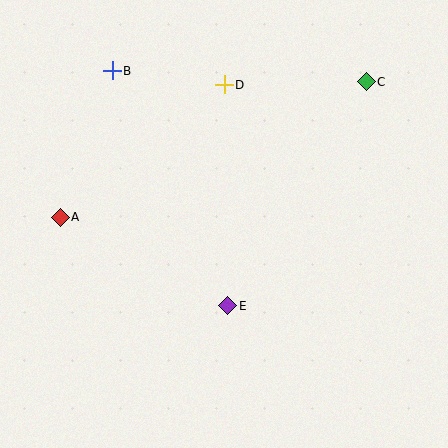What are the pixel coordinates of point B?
Point B is at (112, 71).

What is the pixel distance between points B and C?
The distance between B and C is 254 pixels.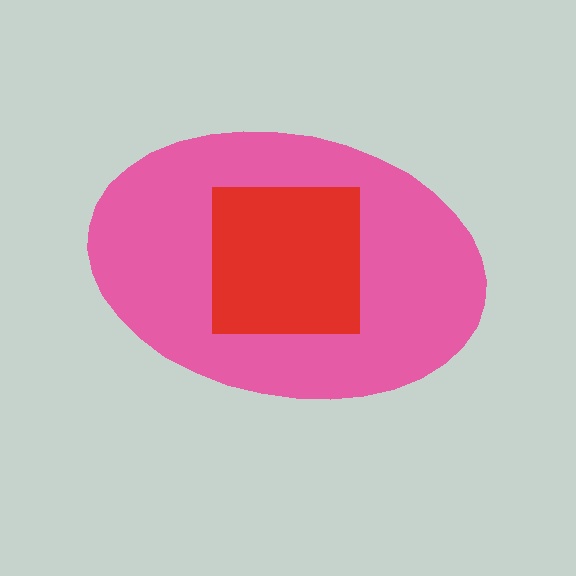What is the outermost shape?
The pink ellipse.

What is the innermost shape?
The red square.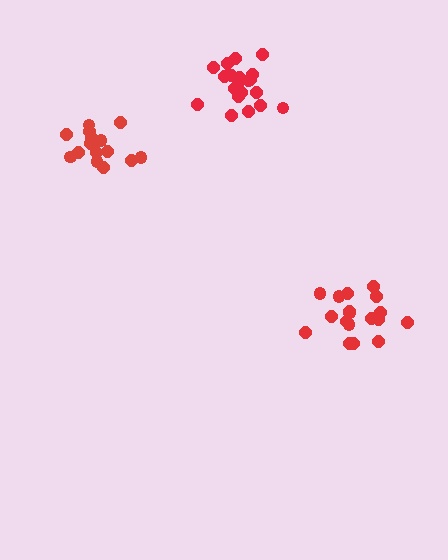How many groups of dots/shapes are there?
There are 3 groups.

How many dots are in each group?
Group 1: 21 dots, Group 2: 18 dots, Group 3: 17 dots (56 total).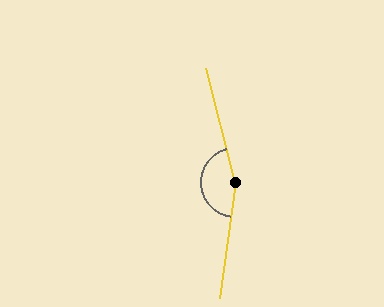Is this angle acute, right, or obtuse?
It is obtuse.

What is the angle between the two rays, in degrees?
Approximately 158 degrees.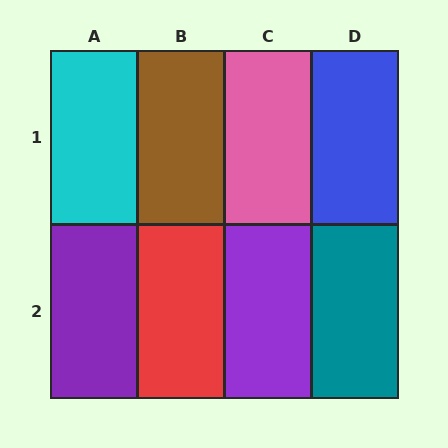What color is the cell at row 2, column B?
Red.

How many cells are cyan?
1 cell is cyan.